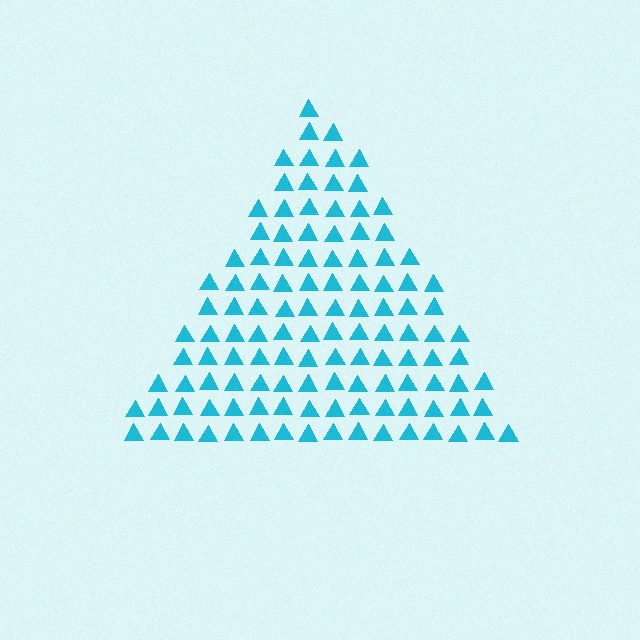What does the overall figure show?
The overall figure shows a triangle.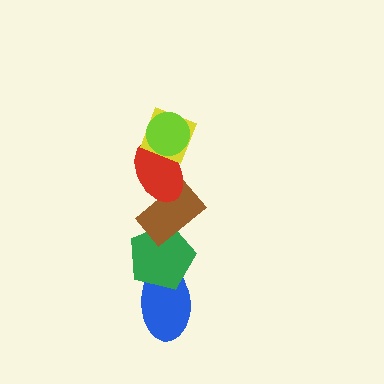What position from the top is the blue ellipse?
The blue ellipse is 6th from the top.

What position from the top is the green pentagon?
The green pentagon is 5th from the top.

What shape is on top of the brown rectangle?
The red ellipse is on top of the brown rectangle.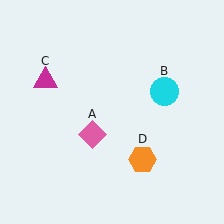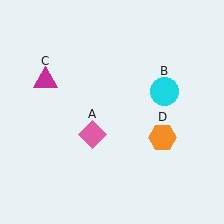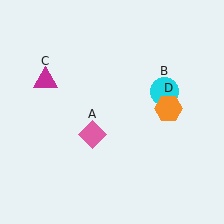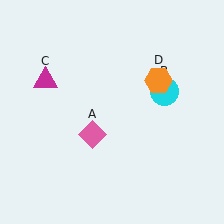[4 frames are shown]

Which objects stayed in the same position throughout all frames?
Pink diamond (object A) and cyan circle (object B) and magenta triangle (object C) remained stationary.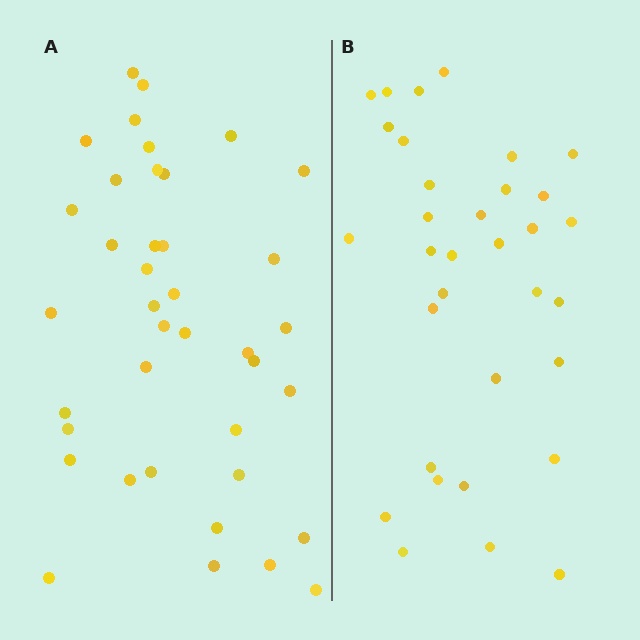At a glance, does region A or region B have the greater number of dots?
Region A (the left region) has more dots.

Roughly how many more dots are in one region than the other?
Region A has about 6 more dots than region B.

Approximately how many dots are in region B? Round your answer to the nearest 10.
About 30 dots. (The exact count is 33, which rounds to 30.)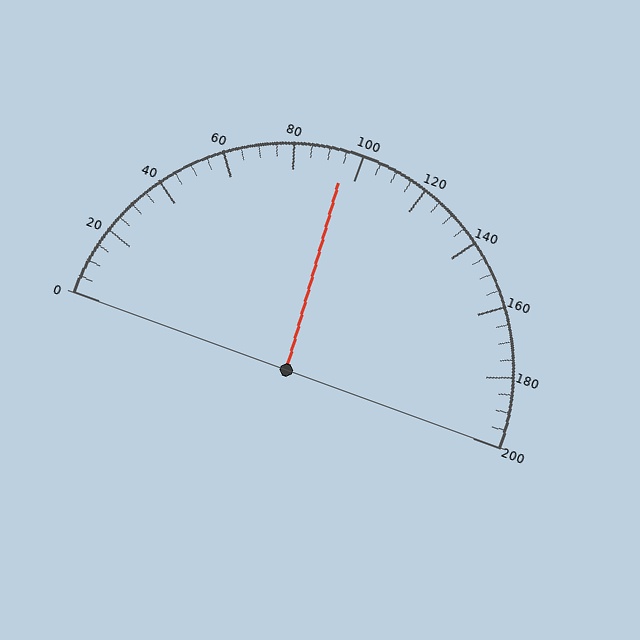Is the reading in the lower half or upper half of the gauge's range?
The reading is in the lower half of the range (0 to 200).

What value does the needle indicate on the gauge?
The needle indicates approximately 95.